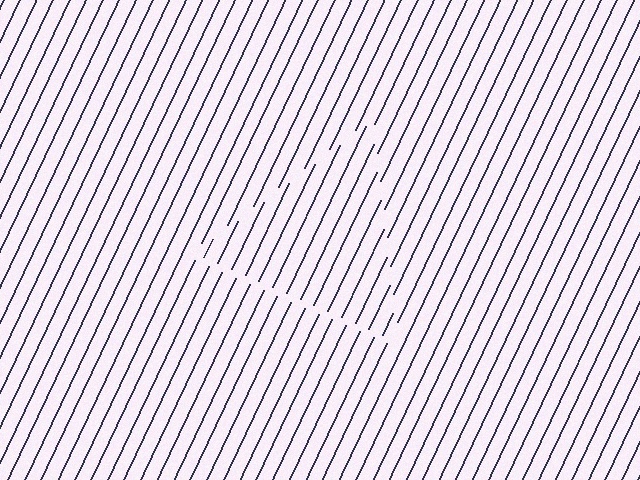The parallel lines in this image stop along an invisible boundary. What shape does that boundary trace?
An illusory triangle. The interior of the shape contains the same grating, shifted by half a period — the contour is defined by the phase discontinuity where line-ends from the inner and outer gratings abut.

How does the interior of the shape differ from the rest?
The interior of the shape contains the same grating, shifted by half a period — the contour is defined by the phase discontinuity where line-ends from the inner and outer gratings abut.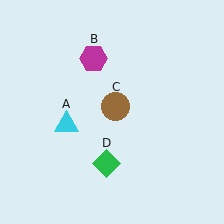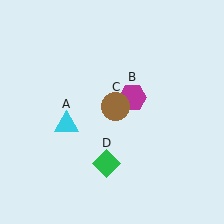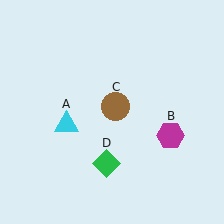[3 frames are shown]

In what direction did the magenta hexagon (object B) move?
The magenta hexagon (object B) moved down and to the right.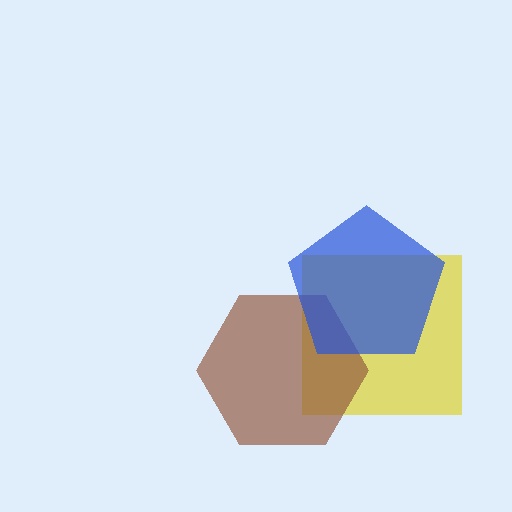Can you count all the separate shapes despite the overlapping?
Yes, there are 3 separate shapes.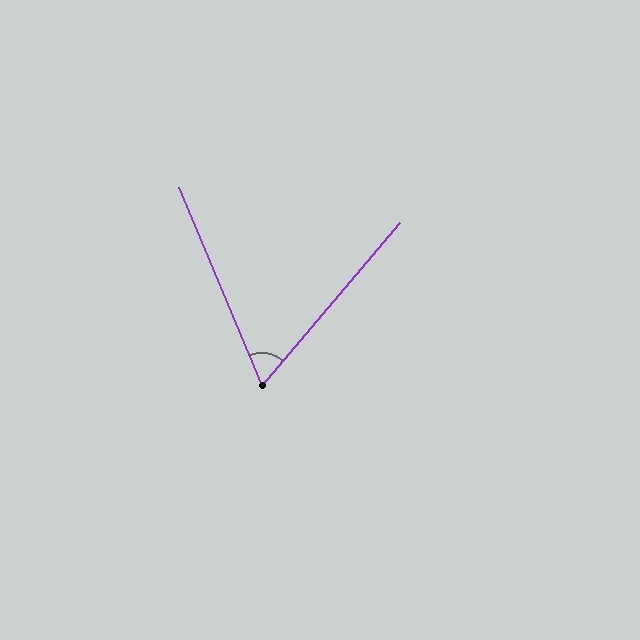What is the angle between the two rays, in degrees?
Approximately 63 degrees.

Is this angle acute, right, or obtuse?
It is acute.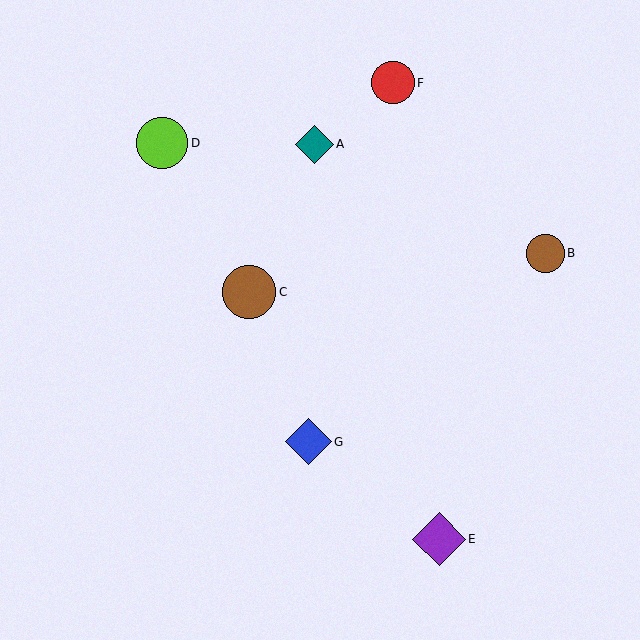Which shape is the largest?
The brown circle (labeled C) is the largest.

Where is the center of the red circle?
The center of the red circle is at (393, 83).